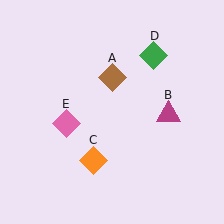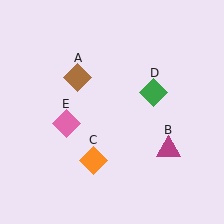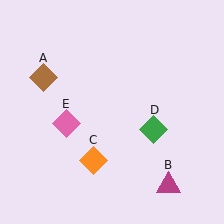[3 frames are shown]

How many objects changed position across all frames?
3 objects changed position: brown diamond (object A), magenta triangle (object B), green diamond (object D).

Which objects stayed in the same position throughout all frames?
Orange diamond (object C) and pink diamond (object E) remained stationary.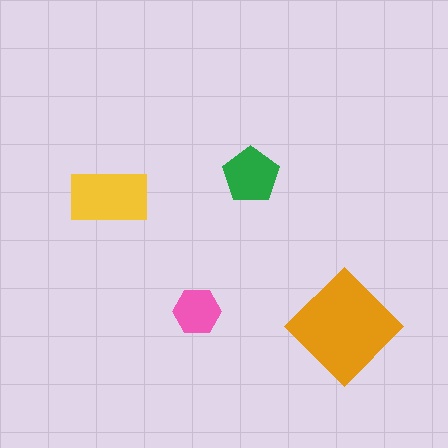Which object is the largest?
The orange diamond.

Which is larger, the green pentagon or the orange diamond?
The orange diamond.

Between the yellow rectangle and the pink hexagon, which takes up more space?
The yellow rectangle.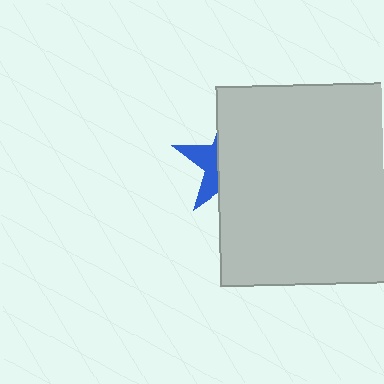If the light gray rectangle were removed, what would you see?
You would see the complete blue star.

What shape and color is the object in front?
The object in front is a light gray rectangle.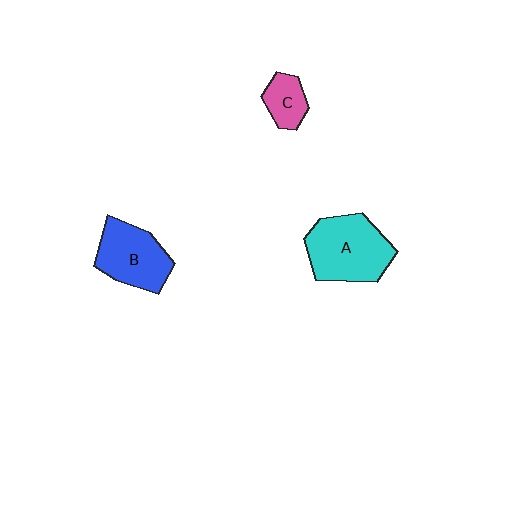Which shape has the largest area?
Shape A (cyan).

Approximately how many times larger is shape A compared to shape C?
Approximately 2.5 times.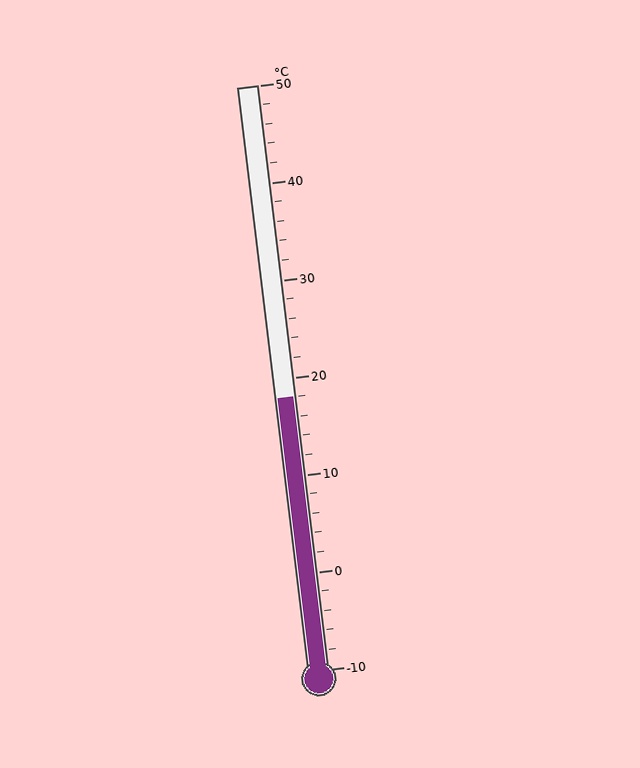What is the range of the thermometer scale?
The thermometer scale ranges from -10°C to 50°C.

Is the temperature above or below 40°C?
The temperature is below 40°C.